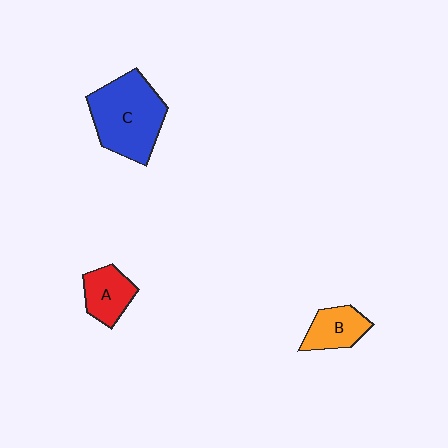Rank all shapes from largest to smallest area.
From largest to smallest: C (blue), A (red), B (orange).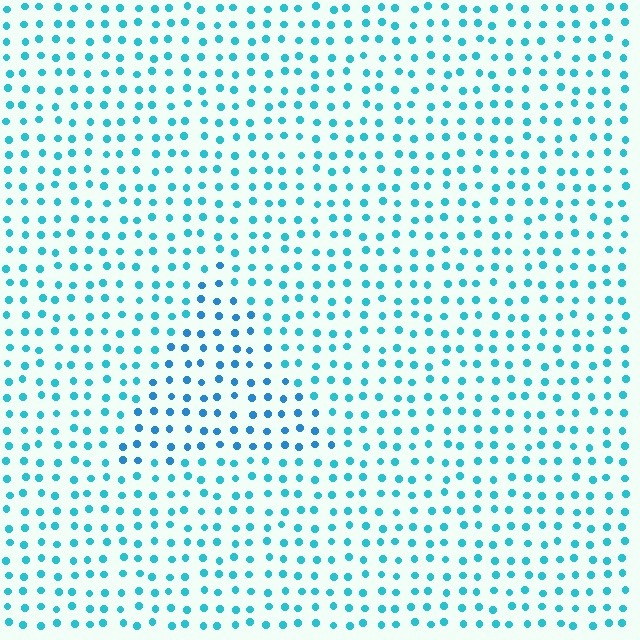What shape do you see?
I see a triangle.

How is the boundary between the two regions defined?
The boundary is defined purely by a slight shift in hue (about 21 degrees). Spacing, size, and orientation are identical on both sides.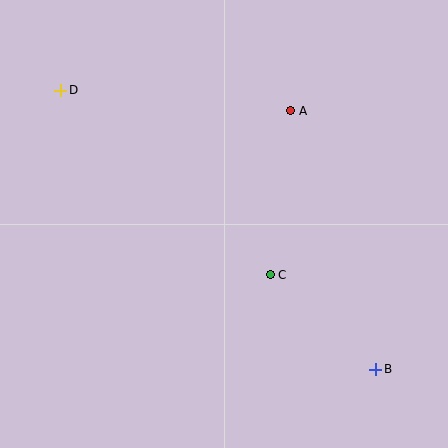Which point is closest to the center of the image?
Point C at (270, 275) is closest to the center.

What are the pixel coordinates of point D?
Point D is at (60, 91).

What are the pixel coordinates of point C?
Point C is at (270, 275).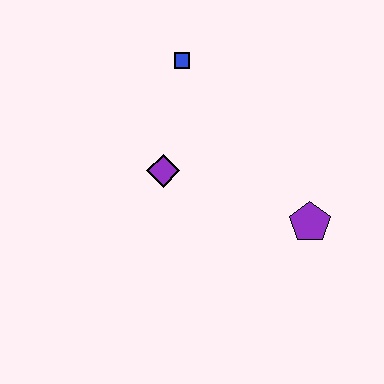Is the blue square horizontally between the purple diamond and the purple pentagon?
Yes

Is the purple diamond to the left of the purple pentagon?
Yes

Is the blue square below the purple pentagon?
No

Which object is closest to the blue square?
The purple diamond is closest to the blue square.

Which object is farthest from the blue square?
The purple pentagon is farthest from the blue square.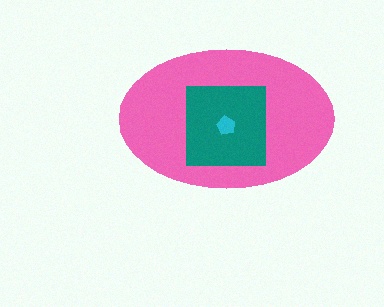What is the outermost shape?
The pink ellipse.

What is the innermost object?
The cyan pentagon.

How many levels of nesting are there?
3.